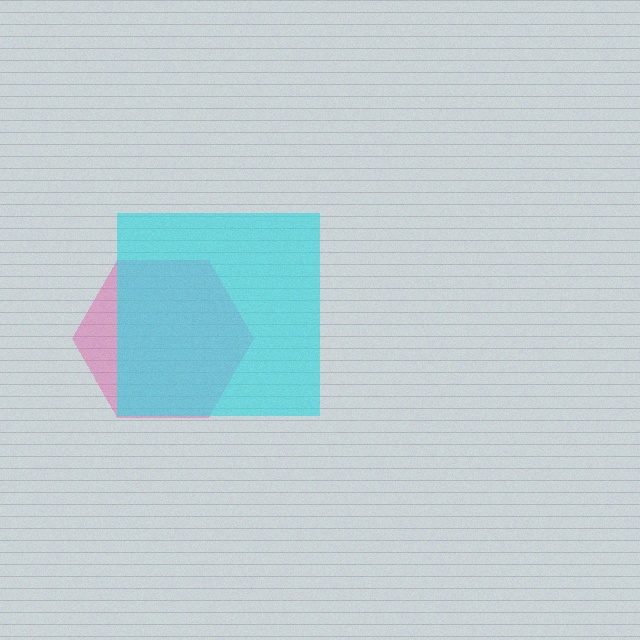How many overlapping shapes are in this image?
There are 2 overlapping shapes in the image.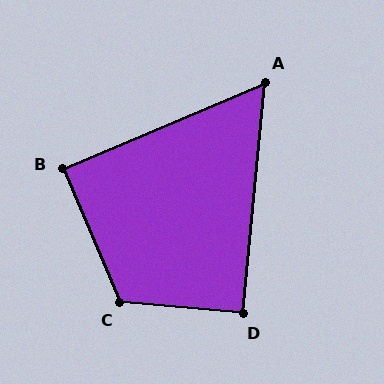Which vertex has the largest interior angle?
C, at approximately 118 degrees.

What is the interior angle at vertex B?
Approximately 90 degrees (approximately right).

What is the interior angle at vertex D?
Approximately 90 degrees (approximately right).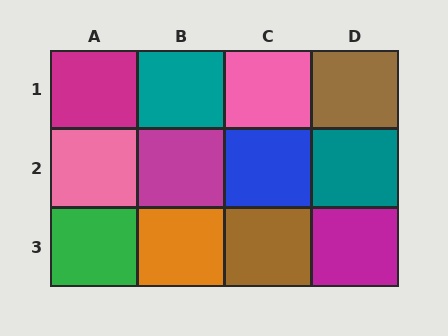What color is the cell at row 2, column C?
Blue.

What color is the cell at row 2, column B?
Magenta.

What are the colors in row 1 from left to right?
Magenta, teal, pink, brown.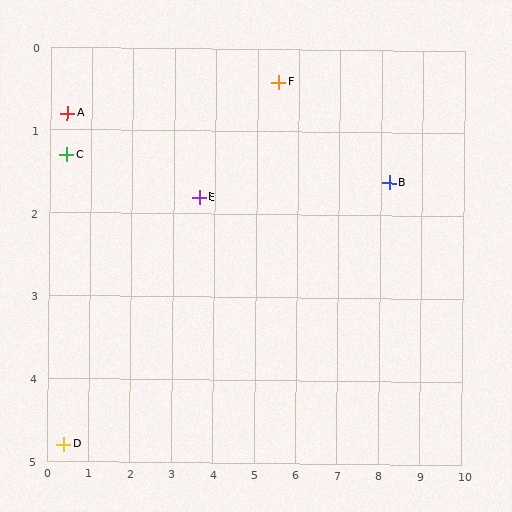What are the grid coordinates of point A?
Point A is at approximately (0.4, 0.8).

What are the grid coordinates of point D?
Point D is at approximately (0.4, 4.8).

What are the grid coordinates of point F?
Point F is at approximately (5.5, 0.4).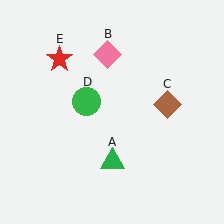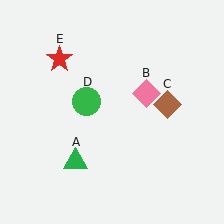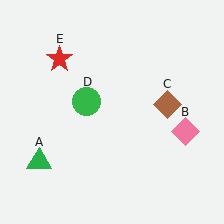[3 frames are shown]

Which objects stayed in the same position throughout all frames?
Brown diamond (object C) and green circle (object D) and red star (object E) remained stationary.